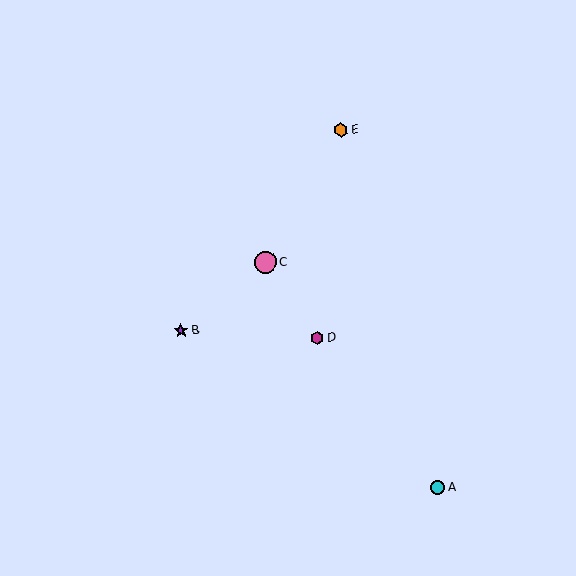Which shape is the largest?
The pink circle (labeled C) is the largest.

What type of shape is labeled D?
Shape D is a magenta hexagon.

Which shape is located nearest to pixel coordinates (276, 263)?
The pink circle (labeled C) at (265, 263) is nearest to that location.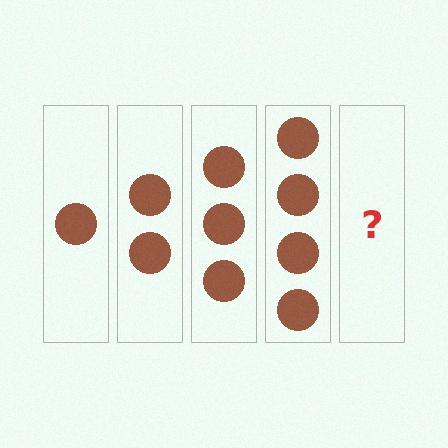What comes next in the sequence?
The next element should be 5 circles.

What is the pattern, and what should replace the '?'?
The pattern is that each step adds one more circle. The '?' should be 5 circles.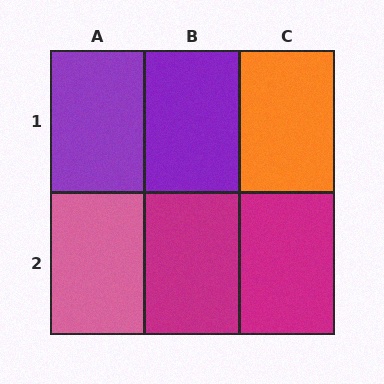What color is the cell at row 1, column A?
Purple.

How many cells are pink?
1 cell is pink.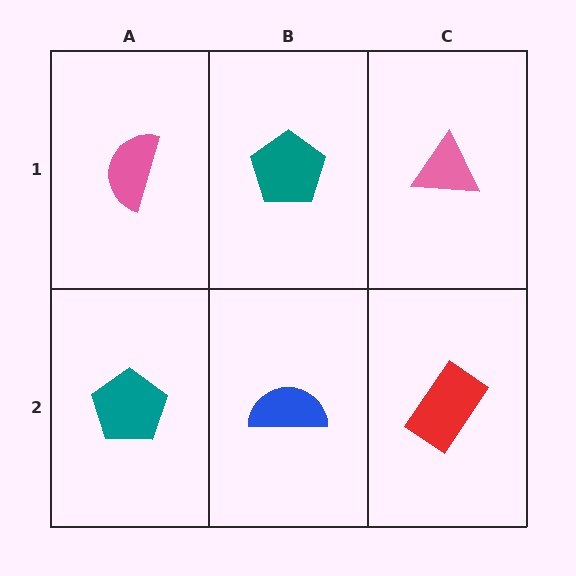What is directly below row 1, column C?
A red rectangle.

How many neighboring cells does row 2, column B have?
3.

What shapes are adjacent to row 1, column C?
A red rectangle (row 2, column C), a teal pentagon (row 1, column B).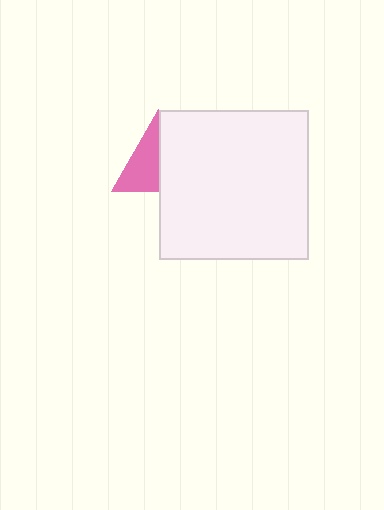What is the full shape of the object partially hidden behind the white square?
The partially hidden object is a pink triangle.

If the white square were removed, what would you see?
You would see the complete pink triangle.